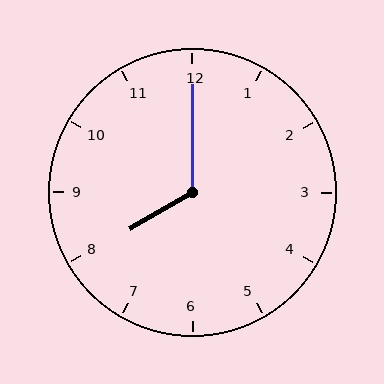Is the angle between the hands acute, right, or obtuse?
It is obtuse.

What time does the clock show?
8:00.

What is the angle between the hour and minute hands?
Approximately 120 degrees.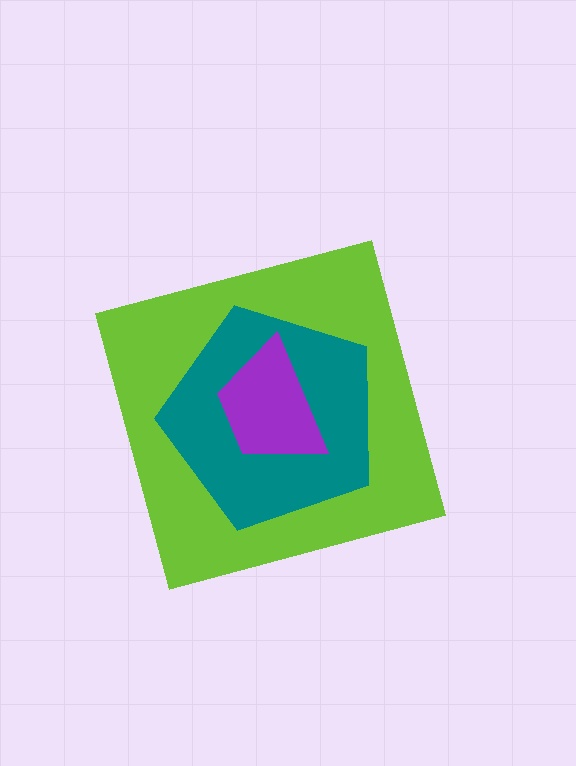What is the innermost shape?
The purple trapezoid.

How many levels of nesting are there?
3.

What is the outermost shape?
The lime diamond.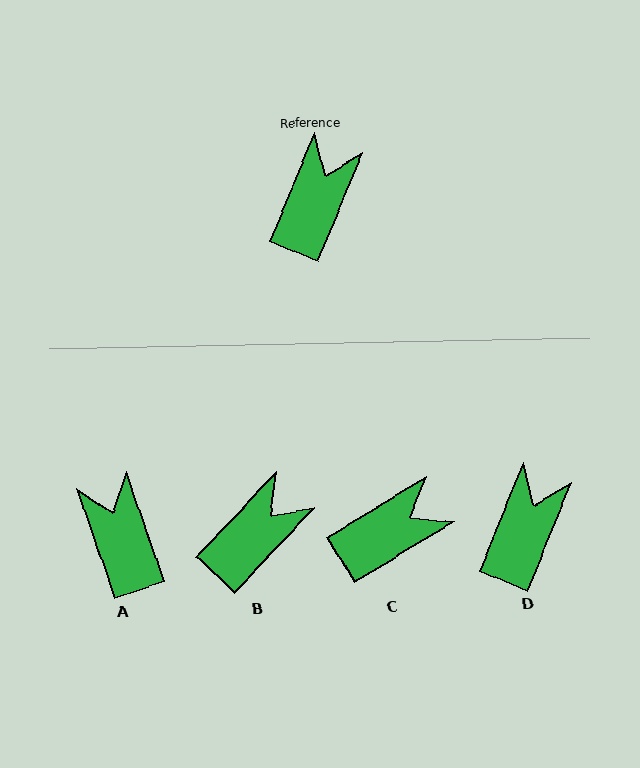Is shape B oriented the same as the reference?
No, it is off by about 21 degrees.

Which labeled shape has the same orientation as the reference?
D.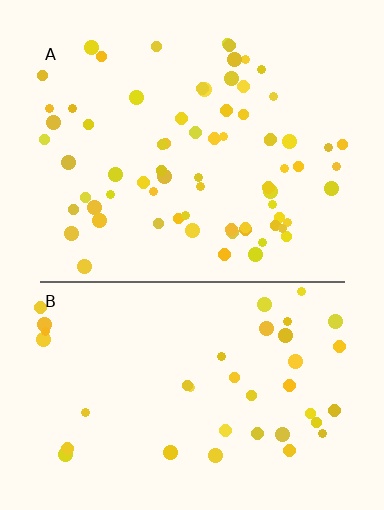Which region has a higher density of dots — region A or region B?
A (the top).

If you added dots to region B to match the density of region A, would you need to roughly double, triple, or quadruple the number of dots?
Approximately double.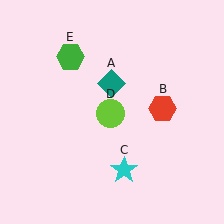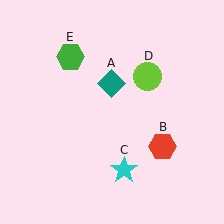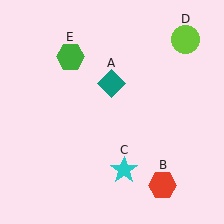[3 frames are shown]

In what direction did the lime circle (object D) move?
The lime circle (object D) moved up and to the right.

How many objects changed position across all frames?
2 objects changed position: red hexagon (object B), lime circle (object D).